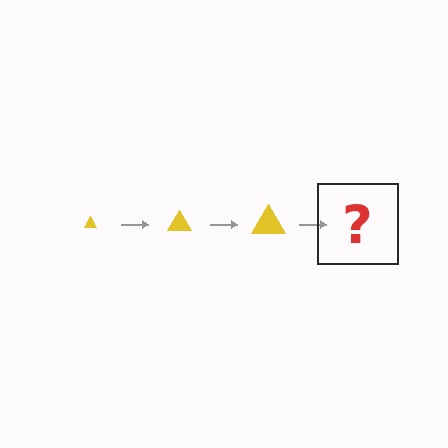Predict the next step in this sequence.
The next step is a yellow triangle, larger than the previous one.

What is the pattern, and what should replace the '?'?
The pattern is that the triangle gets progressively larger each step. The '?' should be a yellow triangle, larger than the previous one.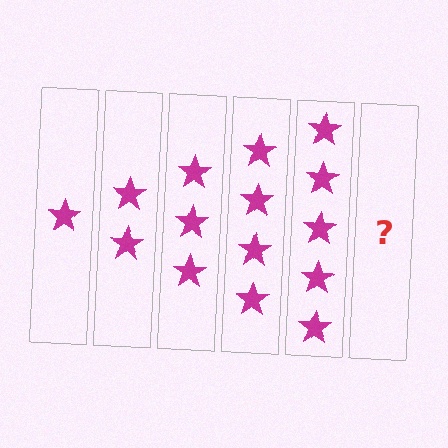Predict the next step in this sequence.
The next step is 6 stars.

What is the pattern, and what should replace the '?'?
The pattern is that each step adds one more star. The '?' should be 6 stars.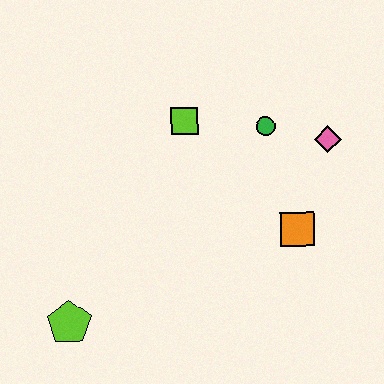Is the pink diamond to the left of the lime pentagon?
No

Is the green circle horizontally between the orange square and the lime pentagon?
Yes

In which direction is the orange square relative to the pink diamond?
The orange square is below the pink diamond.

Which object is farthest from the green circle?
The lime pentagon is farthest from the green circle.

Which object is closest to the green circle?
The pink diamond is closest to the green circle.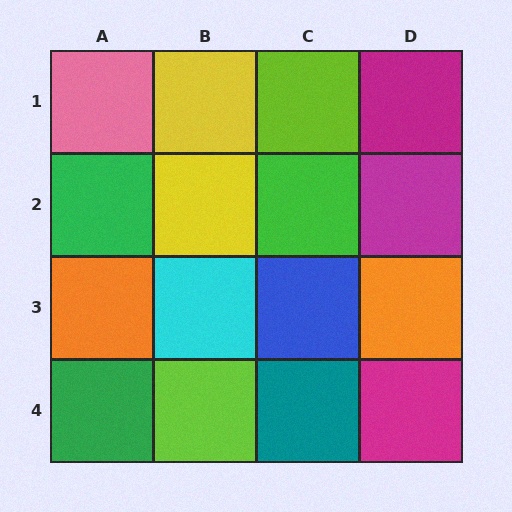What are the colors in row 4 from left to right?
Green, lime, teal, magenta.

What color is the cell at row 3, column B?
Cyan.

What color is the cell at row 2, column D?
Magenta.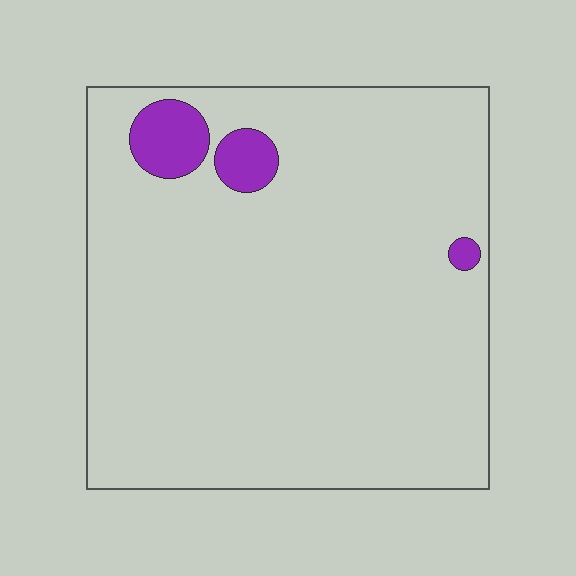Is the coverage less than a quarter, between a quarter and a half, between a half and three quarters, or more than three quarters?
Less than a quarter.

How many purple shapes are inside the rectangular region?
3.